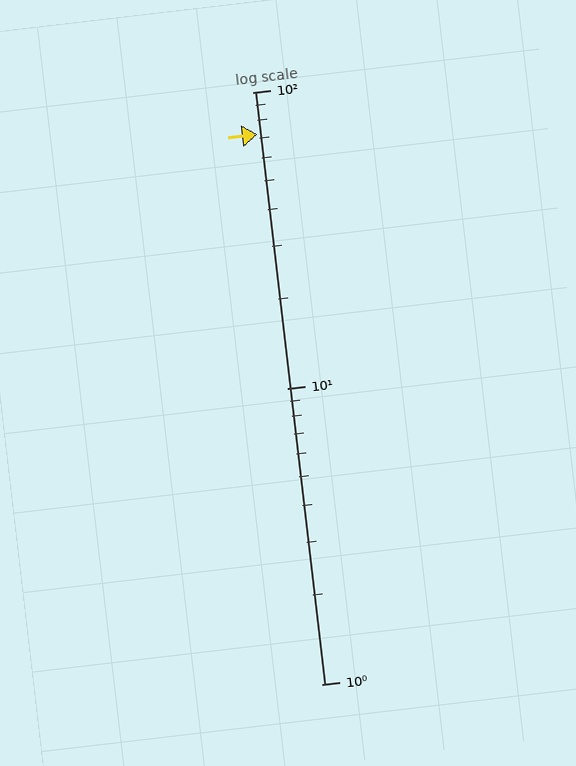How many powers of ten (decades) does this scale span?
The scale spans 2 decades, from 1 to 100.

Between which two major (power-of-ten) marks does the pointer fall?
The pointer is between 10 and 100.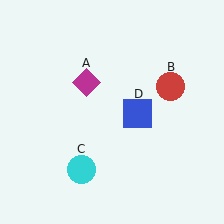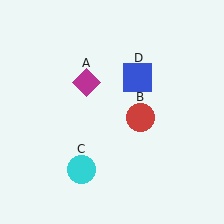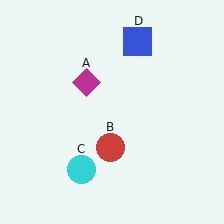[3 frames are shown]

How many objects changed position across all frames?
2 objects changed position: red circle (object B), blue square (object D).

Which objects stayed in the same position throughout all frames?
Magenta diamond (object A) and cyan circle (object C) remained stationary.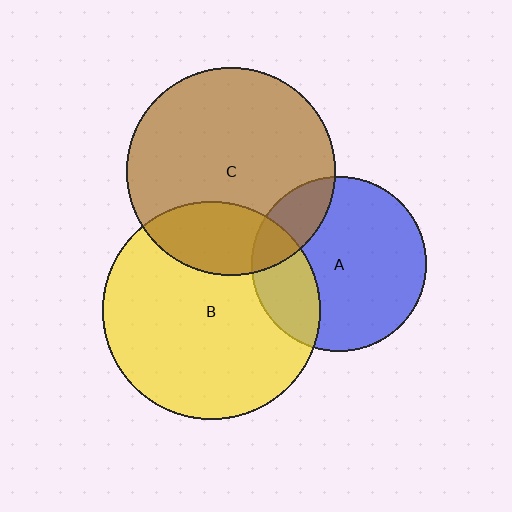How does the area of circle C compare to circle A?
Approximately 1.4 times.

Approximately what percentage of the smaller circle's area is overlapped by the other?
Approximately 20%.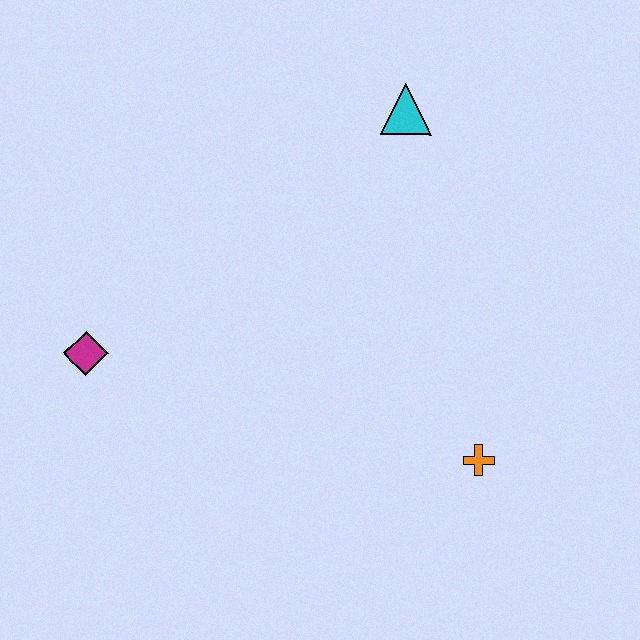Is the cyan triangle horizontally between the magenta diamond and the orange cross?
Yes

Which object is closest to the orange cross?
The cyan triangle is closest to the orange cross.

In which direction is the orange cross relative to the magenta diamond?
The orange cross is to the right of the magenta diamond.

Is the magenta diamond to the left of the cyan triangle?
Yes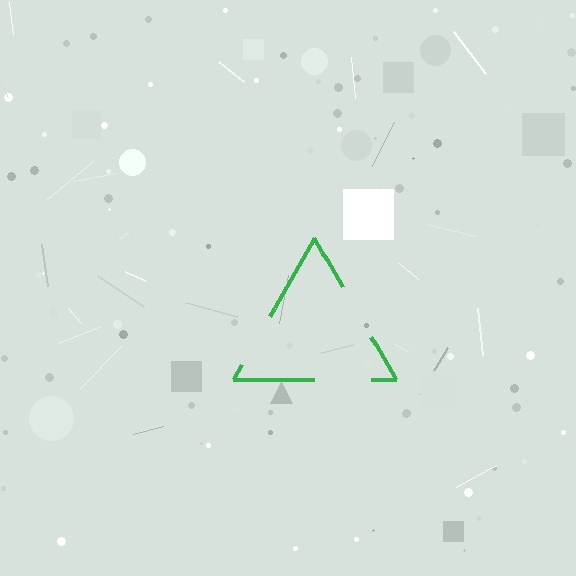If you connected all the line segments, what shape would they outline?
They would outline a triangle.